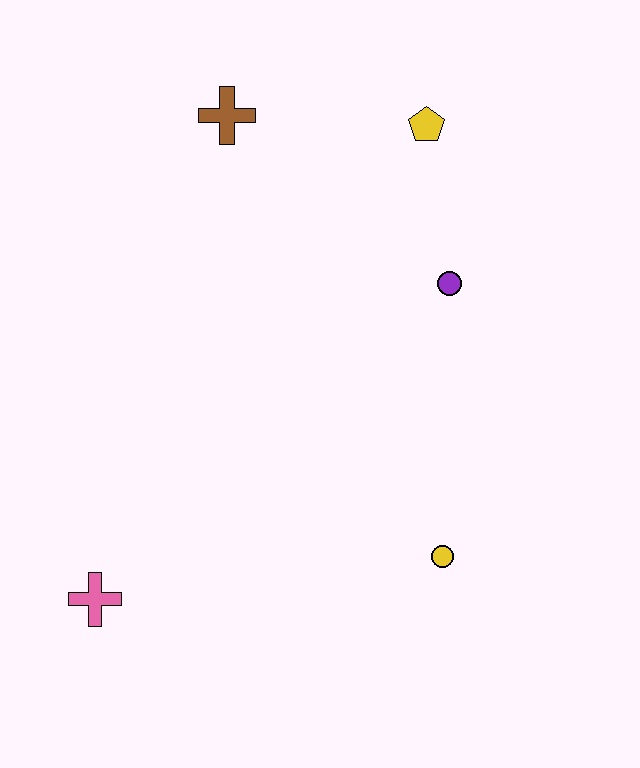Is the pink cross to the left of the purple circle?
Yes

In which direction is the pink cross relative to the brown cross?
The pink cross is below the brown cross.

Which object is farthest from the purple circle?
The pink cross is farthest from the purple circle.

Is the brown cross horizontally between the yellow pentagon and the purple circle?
No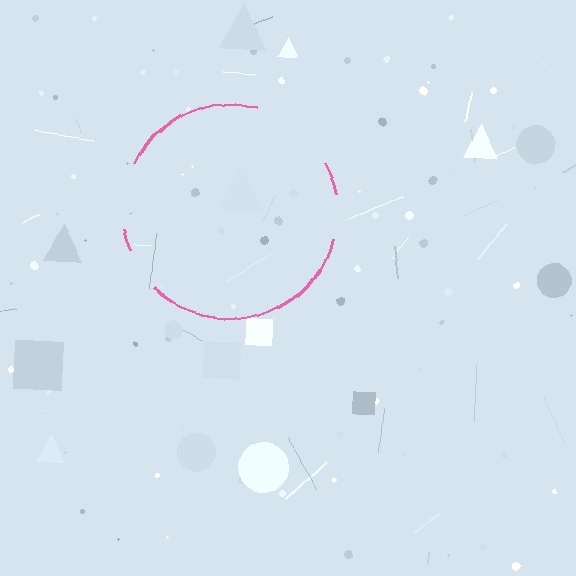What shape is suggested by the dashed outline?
The dashed outline suggests a circle.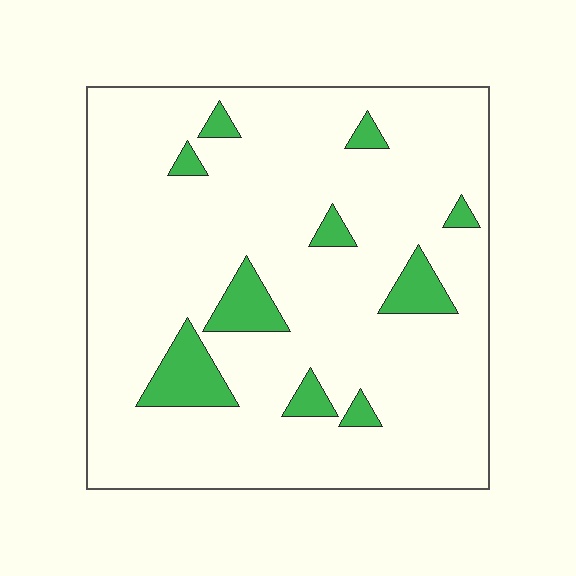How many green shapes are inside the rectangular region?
10.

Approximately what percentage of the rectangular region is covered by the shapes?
Approximately 10%.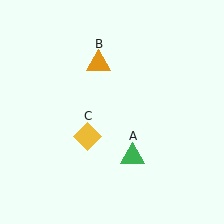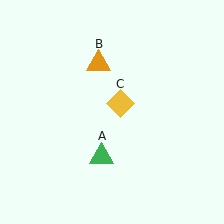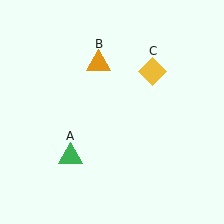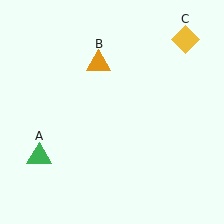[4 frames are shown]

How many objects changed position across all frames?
2 objects changed position: green triangle (object A), yellow diamond (object C).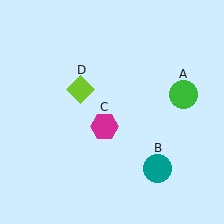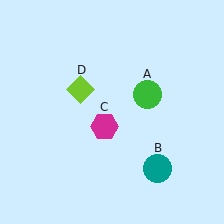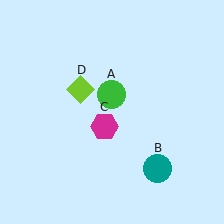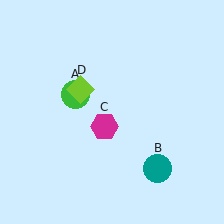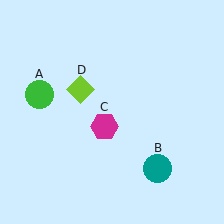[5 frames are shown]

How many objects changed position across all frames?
1 object changed position: green circle (object A).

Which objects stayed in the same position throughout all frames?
Teal circle (object B) and magenta hexagon (object C) and lime diamond (object D) remained stationary.